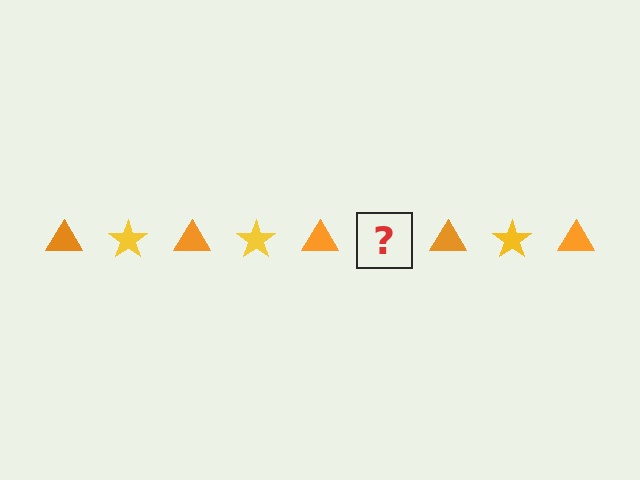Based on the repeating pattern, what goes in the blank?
The blank should be a yellow star.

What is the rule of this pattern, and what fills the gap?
The rule is that the pattern alternates between orange triangle and yellow star. The gap should be filled with a yellow star.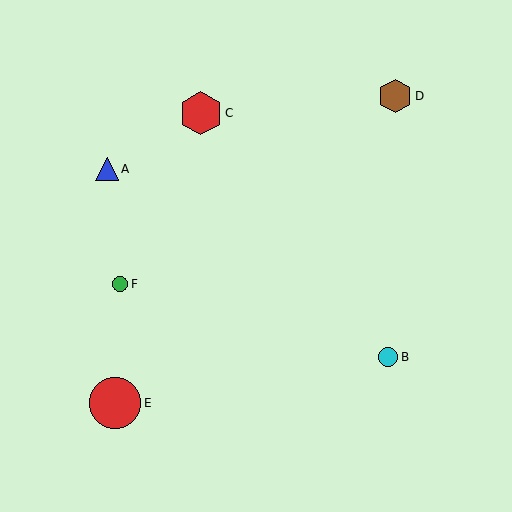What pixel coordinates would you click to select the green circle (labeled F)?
Click at (120, 284) to select the green circle F.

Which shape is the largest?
The red circle (labeled E) is the largest.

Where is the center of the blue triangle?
The center of the blue triangle is at (107, 169).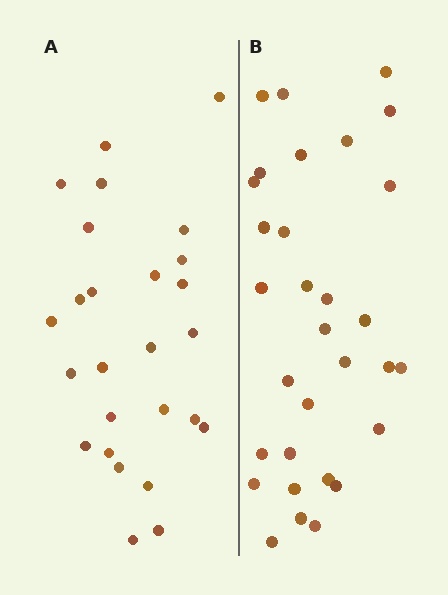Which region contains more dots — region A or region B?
Region B (the right region) has more dots.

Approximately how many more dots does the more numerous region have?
Region B has about 5 more dots than region A.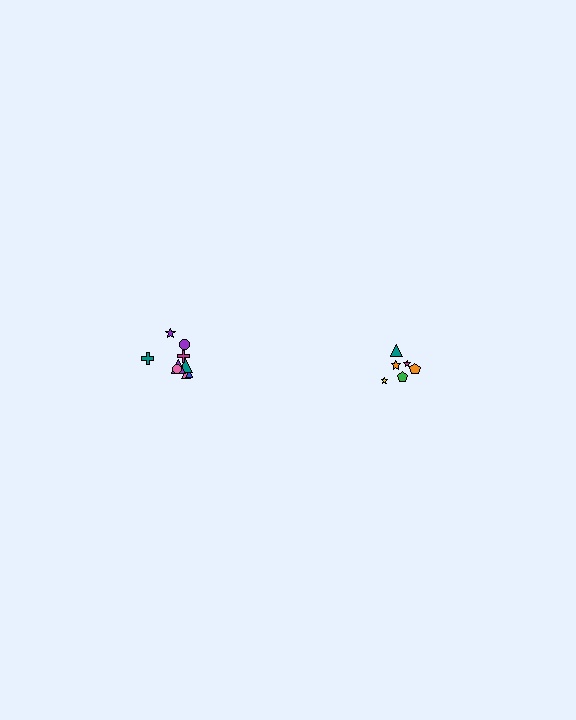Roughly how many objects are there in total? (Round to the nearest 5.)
Roughly 15 objects in total.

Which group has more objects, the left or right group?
The left group.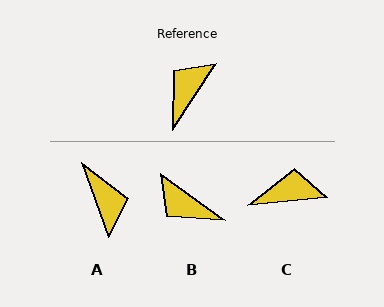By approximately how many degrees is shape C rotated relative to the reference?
Approximately 51 degrees clockwise.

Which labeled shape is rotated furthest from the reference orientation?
A, about 127 degrees away.